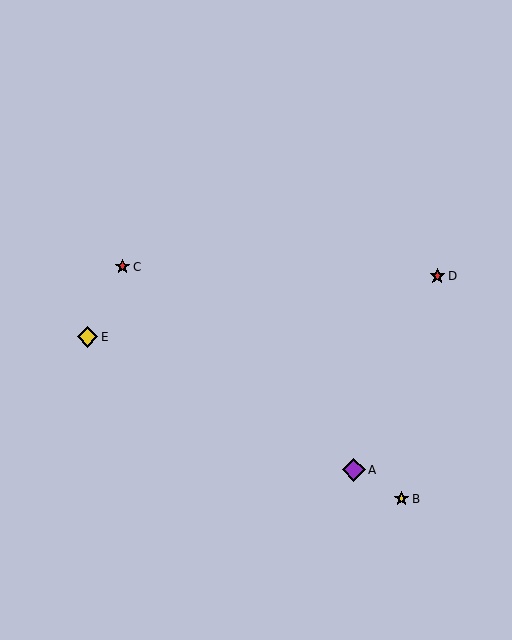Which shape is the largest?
The purple diamond (labeled A) is the largest.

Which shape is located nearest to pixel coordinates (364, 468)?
The purple diamond (labeled A) at (354, 470) is nearest to that location.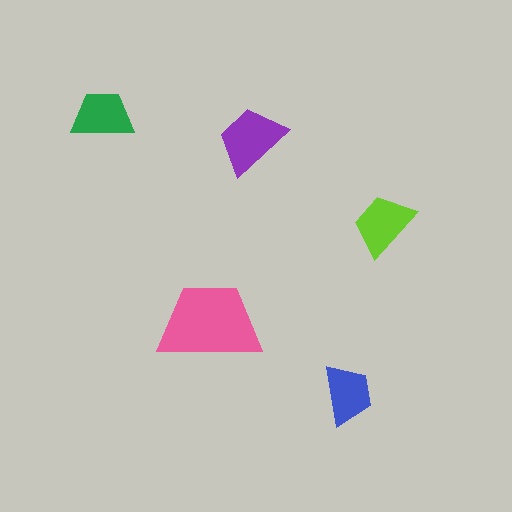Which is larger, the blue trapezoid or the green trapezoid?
The green one.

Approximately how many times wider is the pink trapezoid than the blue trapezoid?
About 1.5 times wider.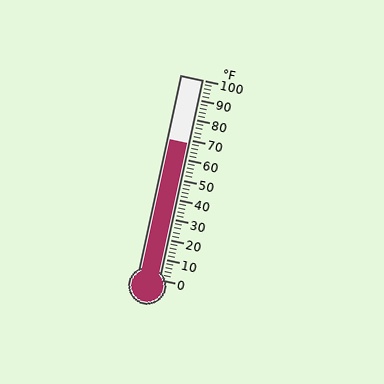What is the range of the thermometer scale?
The thermometer scale ranges from 0°F to 100°F.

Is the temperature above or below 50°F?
The temperature is above 50°F.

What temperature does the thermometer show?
The thermometer shows approximately 68°F.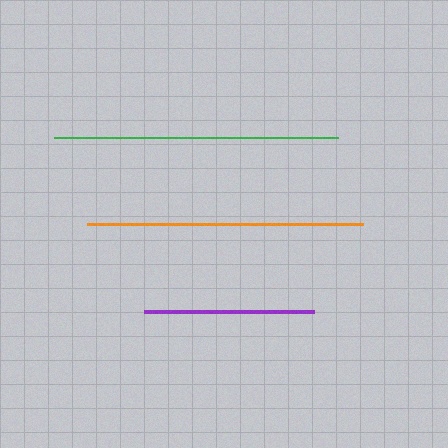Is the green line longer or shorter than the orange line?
The green line is longer than the orange line.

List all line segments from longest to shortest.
From longest to shortest: green, orange, purple.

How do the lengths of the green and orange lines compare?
The green and orange lines are approximately the same length.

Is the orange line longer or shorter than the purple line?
The orange line is longer than the purple line.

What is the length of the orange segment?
The orange segment is approximately 276 pixels long.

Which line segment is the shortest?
The purple line is the shortest at approximately 170 pixels.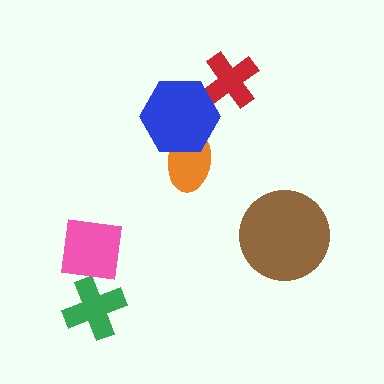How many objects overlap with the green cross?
1 object overlaps with the green cross.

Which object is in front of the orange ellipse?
The blue hexagon is in front of the orange ellipse.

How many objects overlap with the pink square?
1 object overlaps with the pink square.